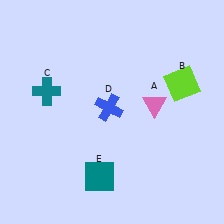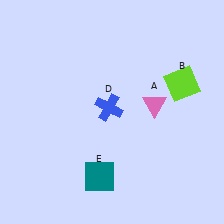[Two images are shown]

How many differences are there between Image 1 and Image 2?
There is 1 difference between the two images.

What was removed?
The teal cross (C) was removed in Image 2.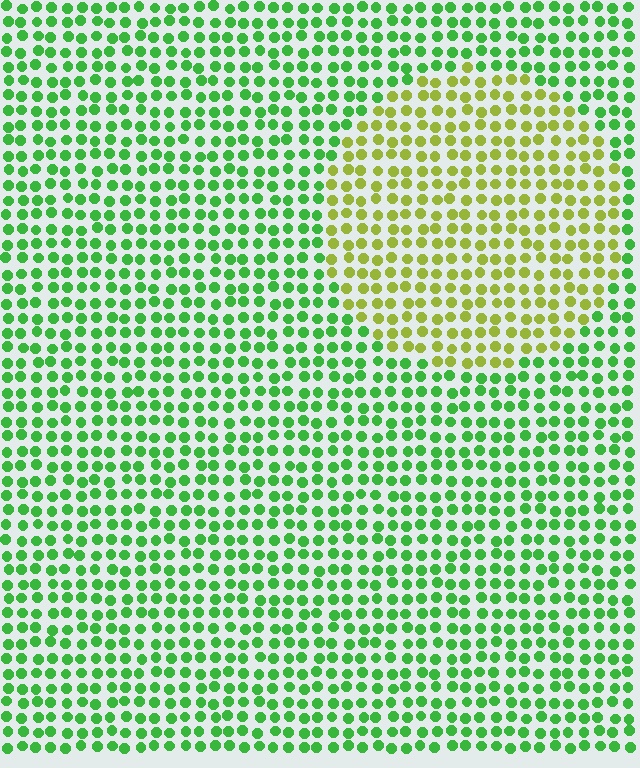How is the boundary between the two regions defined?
The boundary is defined purely by a slight shift in hue (about 47 degrees). Spacing, size, and orientation are identical on both sides.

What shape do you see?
I see a circle.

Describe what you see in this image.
The image is filled with small green elements in a uniform arrangement. A circle-shaped region is visible where the elements are tinted to a slightly different hue, forming a subtle color boundary.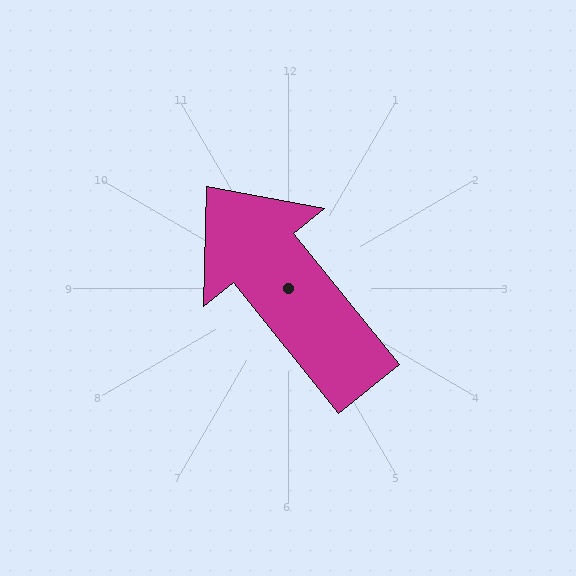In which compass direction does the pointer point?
Northwest.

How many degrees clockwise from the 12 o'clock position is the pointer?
Approximately 321 degrees.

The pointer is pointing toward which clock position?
Roughly 11 o'clock.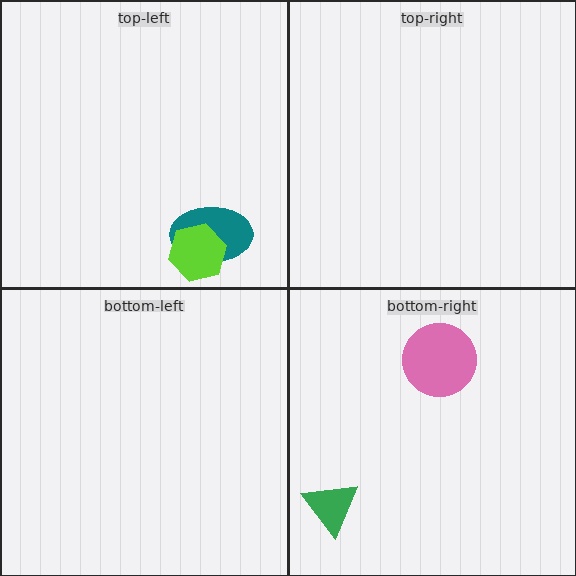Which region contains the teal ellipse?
The top-left region.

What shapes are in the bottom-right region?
The green triangle, the pink circle.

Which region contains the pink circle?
The bottom-right region.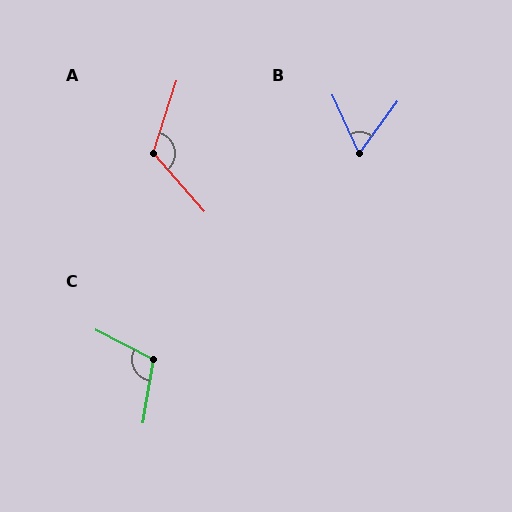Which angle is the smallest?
B, at approximately 61 degrees.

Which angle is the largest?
A, at approximately 121 degrees.